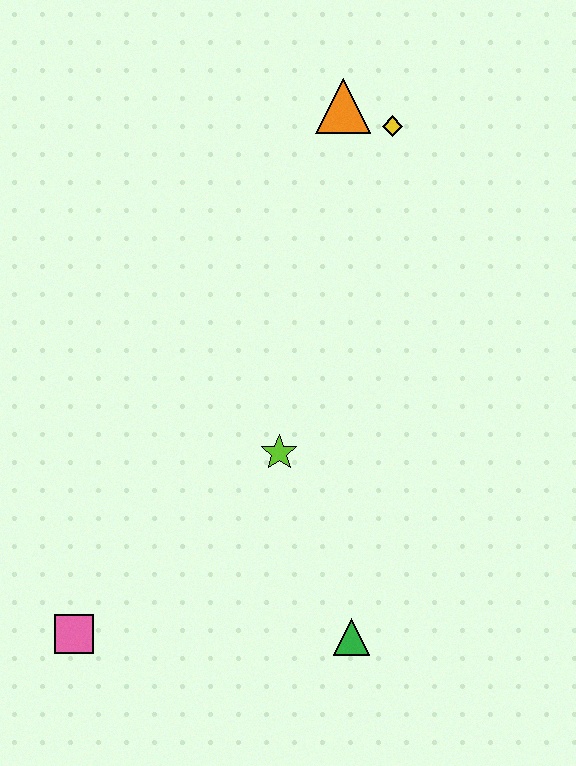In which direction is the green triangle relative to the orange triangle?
The green triangle is below the orange triangle.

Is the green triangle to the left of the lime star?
No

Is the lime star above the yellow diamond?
No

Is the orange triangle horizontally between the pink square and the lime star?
No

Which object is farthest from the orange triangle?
The pink square is farthest from the orange triangle.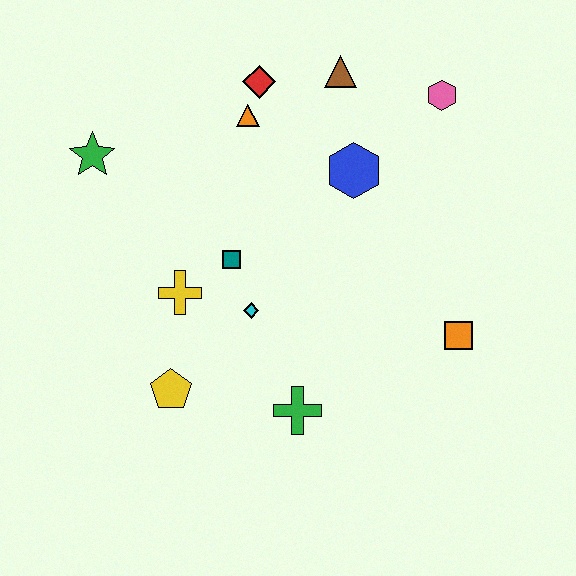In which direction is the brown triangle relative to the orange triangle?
The brown triangle is to the right of the orange triangle.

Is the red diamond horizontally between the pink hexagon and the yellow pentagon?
Yes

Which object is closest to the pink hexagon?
The brown triangle is closest to the pink hexagon.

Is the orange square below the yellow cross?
Yes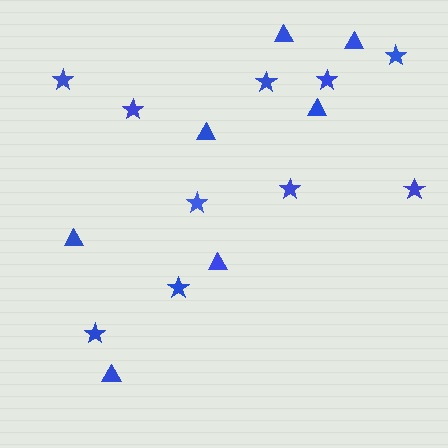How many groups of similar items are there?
There are 2 groups: one group of triangles (7) and one group of stars (10).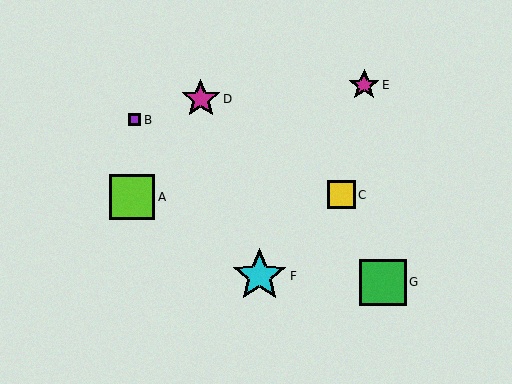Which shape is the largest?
The cyan star (labeled F) is the largest.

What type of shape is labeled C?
Shape C is a yellow square.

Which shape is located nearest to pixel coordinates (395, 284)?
The green square (labeled G) at (383, 282) is nearest to that location.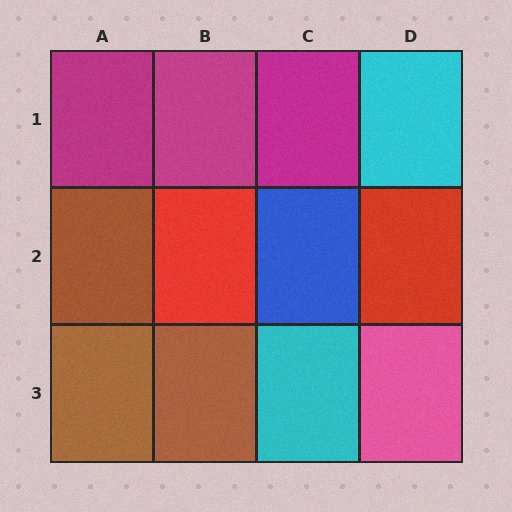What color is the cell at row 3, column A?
Brown.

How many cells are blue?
1 cell is blue.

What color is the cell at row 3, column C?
Cyan.